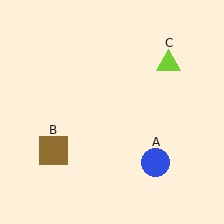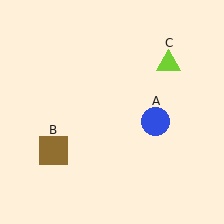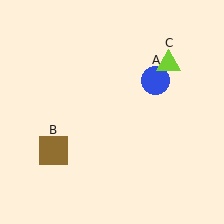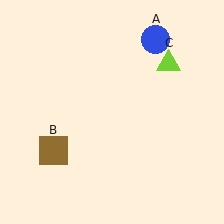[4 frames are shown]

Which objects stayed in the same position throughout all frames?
Brown square (object B) and lime triangle (object C) remained stationary.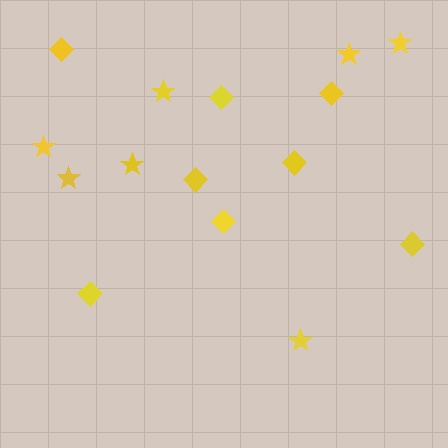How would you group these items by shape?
There are 2 groups: one group of stars (7) and one group of diamonds (8).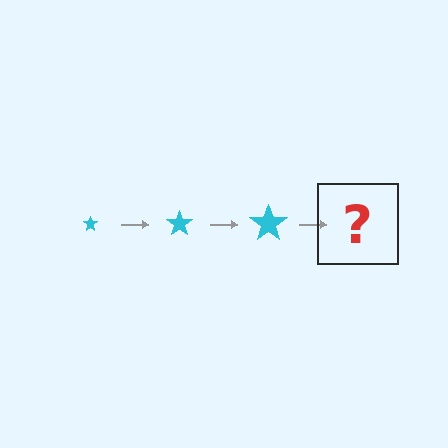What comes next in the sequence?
The next element should be a cyan star, larger than the previous one.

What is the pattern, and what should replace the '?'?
The pattern is that the star gets progressively larger each step. The '?' should be a cyan star, larger than the previous one.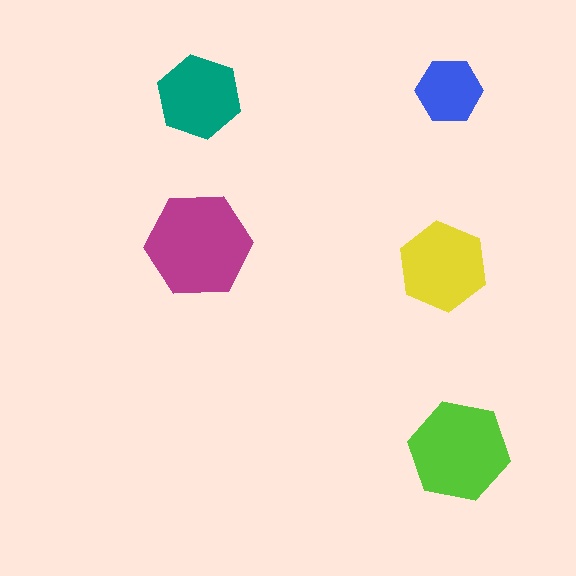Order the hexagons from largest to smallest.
the magenta one, the lime one, the yellow one, the teal one, the blue one.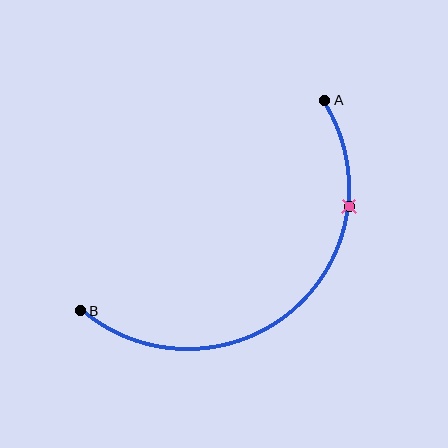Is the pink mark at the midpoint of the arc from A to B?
No. The pink mark lies on the arc but is closer to endpoint A. The arc midpoint would be at the point on the curve equidistant along the arc from both A and B.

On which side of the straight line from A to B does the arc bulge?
The arc bulges below and to the right of the straight line connecting A and B.